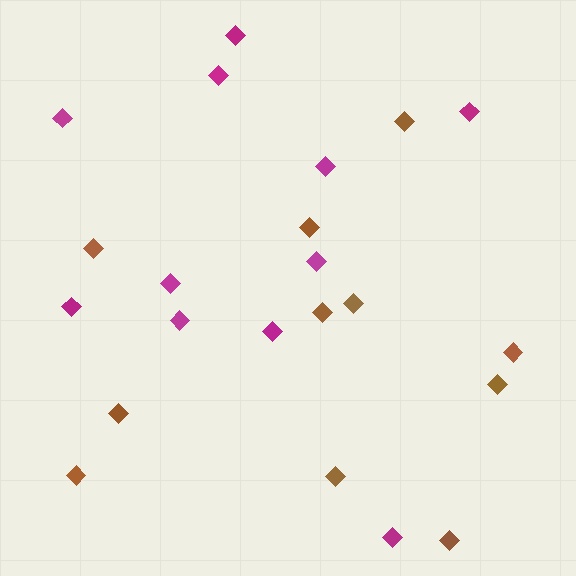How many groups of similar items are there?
There are 2 groups: one group of magenta diamonds (11) and one group of brown diamonds (11).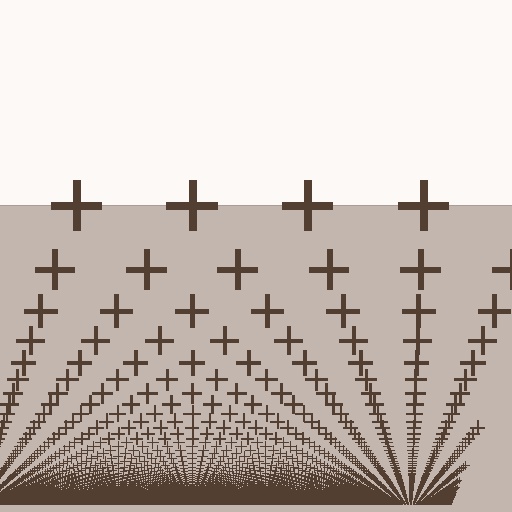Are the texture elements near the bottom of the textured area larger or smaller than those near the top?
Smaller. The gradient is inverted — elements near the bottom are smaller and denser.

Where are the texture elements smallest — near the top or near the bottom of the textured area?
Near the bottom.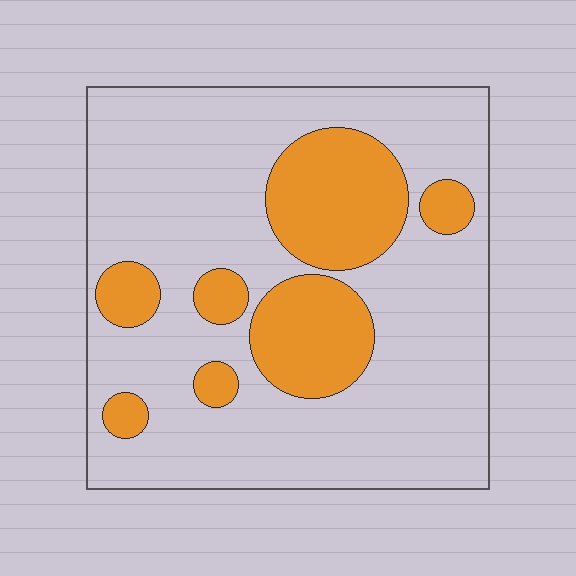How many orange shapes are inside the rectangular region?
7.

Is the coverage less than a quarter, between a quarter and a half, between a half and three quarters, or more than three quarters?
Less than a quarter.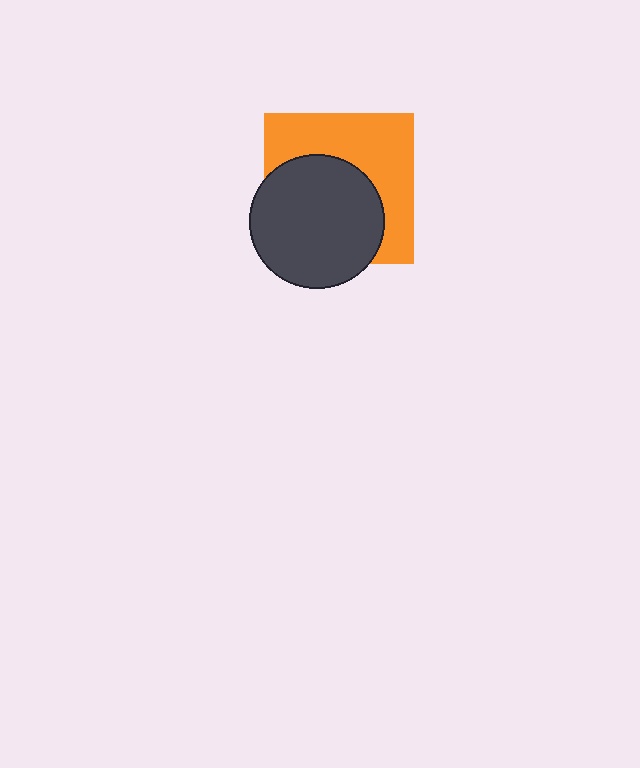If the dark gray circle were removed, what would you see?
You would see the complete orange square.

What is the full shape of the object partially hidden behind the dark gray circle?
The partially hidden object is an orange square.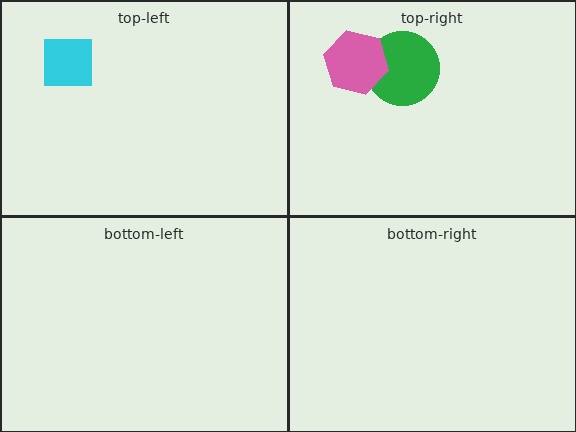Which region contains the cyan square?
The top-left region.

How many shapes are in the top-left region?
1.